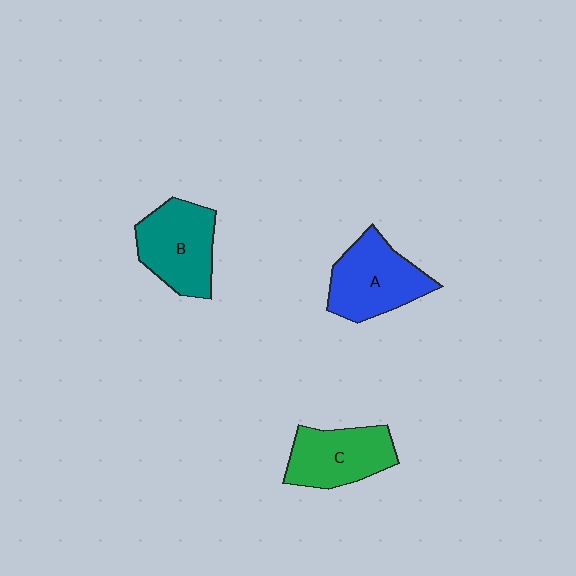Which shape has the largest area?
Shape A (blue).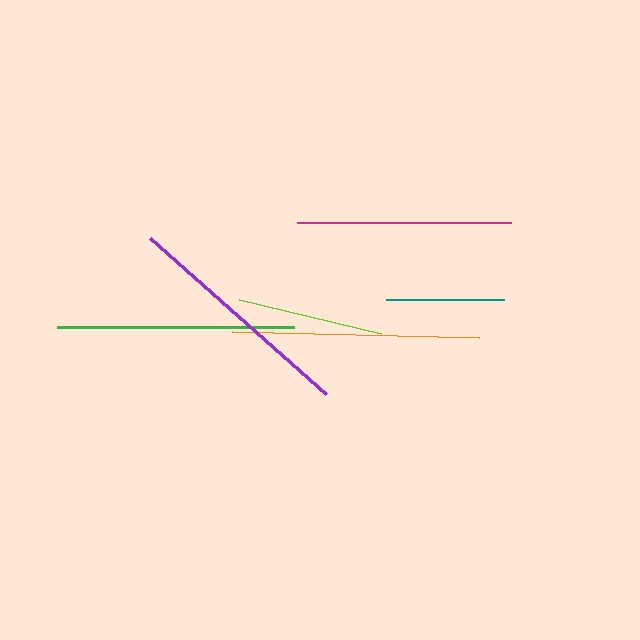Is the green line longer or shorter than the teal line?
The green line is longer than the teal line.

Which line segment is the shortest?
The teal line is the shortest at approximately 119 pixels.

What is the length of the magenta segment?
The magenta segment is approximately 215 pixels long.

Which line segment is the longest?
The orange line is the longest at approximately 247 pixels.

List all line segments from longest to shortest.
From longest to shortest: orange, green, purple, magenta, lime, teal.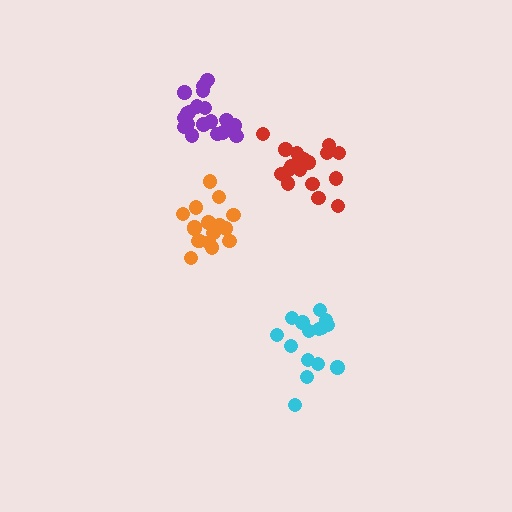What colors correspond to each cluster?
The clusters are colored: cyan, purple, red, orange.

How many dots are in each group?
Group 1: 16 dots, Group 2: 19 dots, Group 3: 20 dots, Group 4: 17 dots (72 total).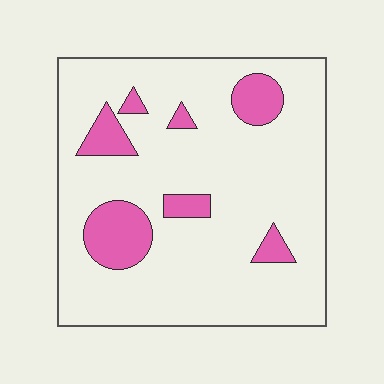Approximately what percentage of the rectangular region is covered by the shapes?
Approximately 15%.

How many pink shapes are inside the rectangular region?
7.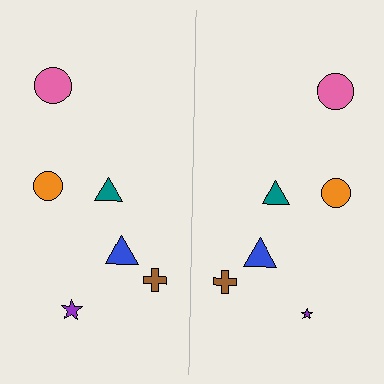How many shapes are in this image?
There are 12 shapes in this image.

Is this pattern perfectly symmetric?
No, the pattern is not perfectly symmetric. The purple star on the right side has a different size than its mirror counterpart.